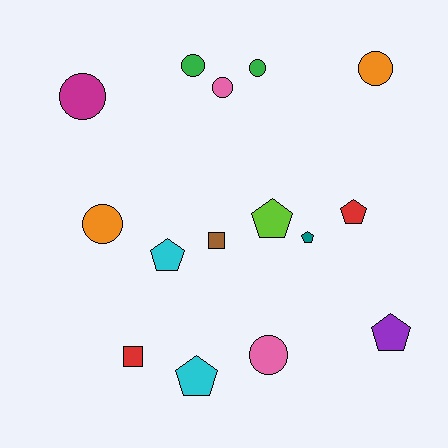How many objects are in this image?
There are 15 objects.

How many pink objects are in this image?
There are 2 pink objects.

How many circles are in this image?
There are 7 circles.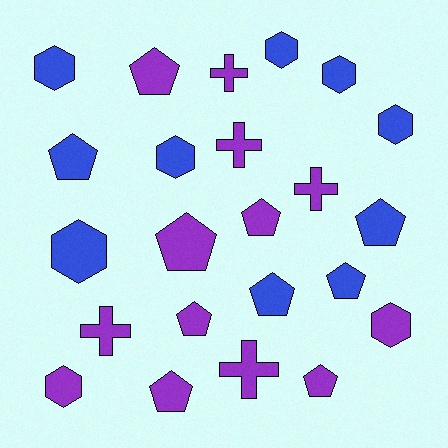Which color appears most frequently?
Purple, with 13 objects.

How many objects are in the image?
There are 23 objects.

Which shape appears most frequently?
Pentagon, with 10 objects.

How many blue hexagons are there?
There are 6 blue hexagons.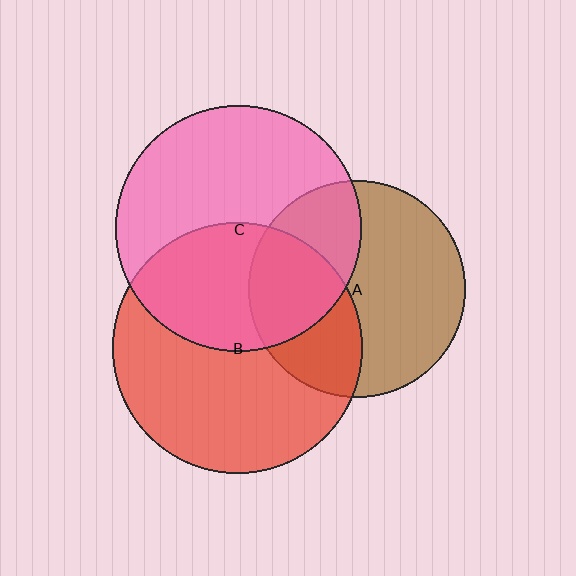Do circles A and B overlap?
Yes.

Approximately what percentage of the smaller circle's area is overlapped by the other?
Approximately 35%.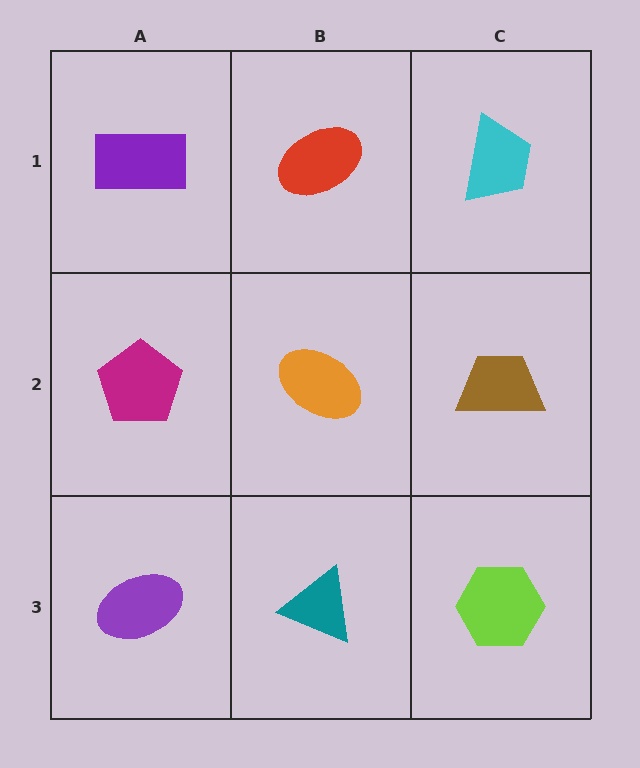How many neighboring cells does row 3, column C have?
2.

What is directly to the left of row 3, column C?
A teal triangle.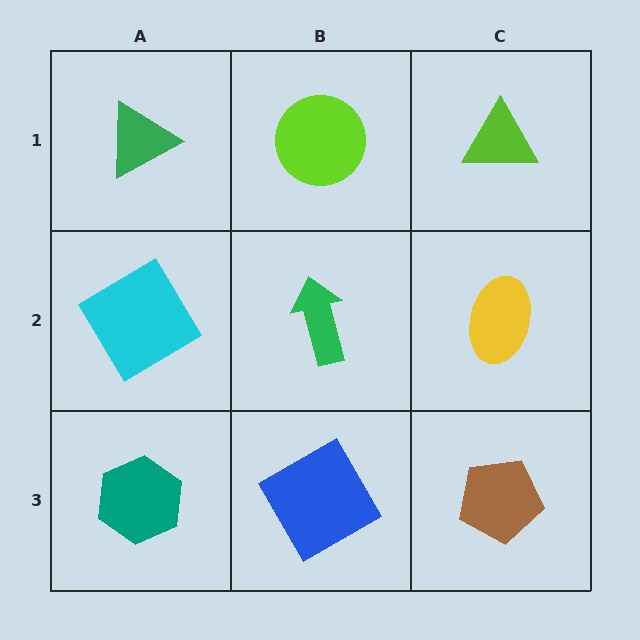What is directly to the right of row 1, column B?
A lime triangle.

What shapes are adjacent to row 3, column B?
A green arrow (row 2, column B), a teal hexagon (row 3, column A), a brown pentagon (row 3, column C).